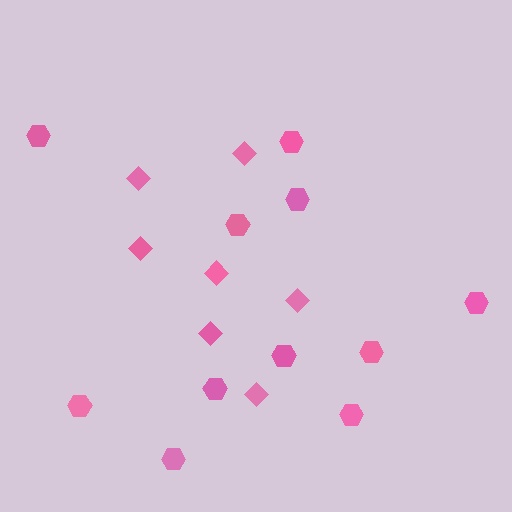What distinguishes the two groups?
There are 2 groups: one group of hexagons (11) and one group of diamonds (7).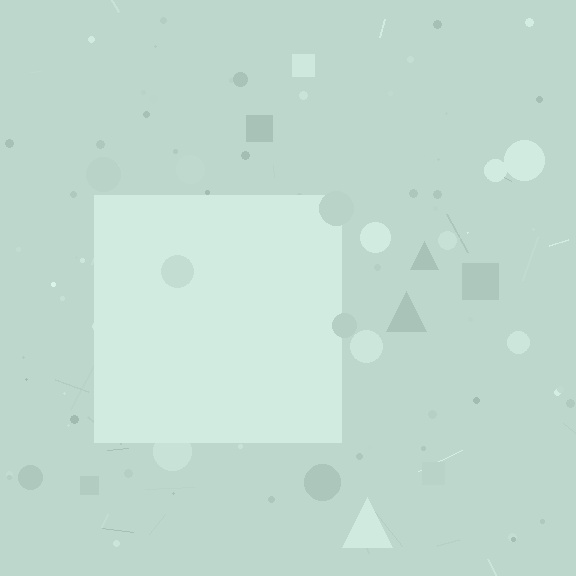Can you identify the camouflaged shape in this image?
The camouflaged shape is a square.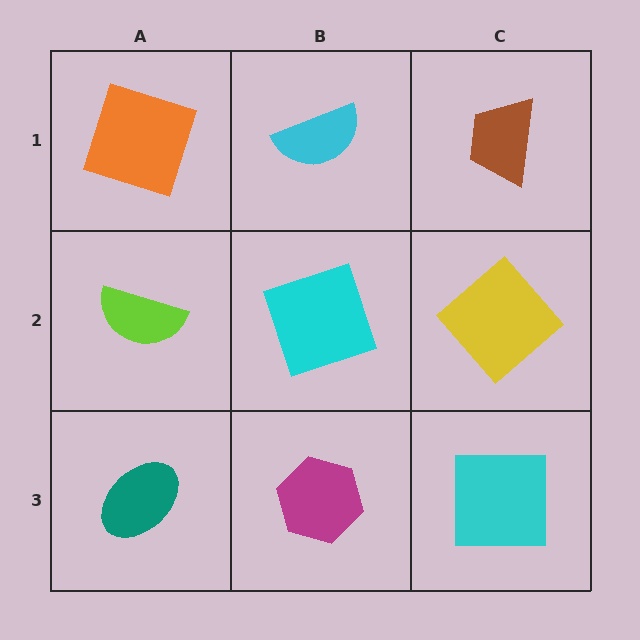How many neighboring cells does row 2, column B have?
4.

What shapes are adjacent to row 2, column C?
A brown trapezoid (row 1, column C), a cyan square (row 3, column C), a cyan square (row 2, column B).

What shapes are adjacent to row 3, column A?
A lime semicircle (row 2, column A), a magenta hexagon (row 3, column B).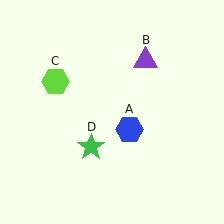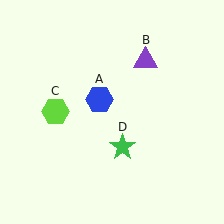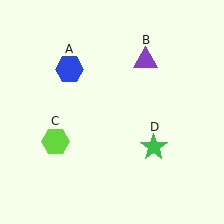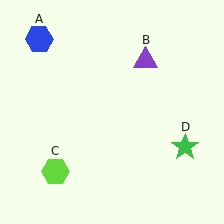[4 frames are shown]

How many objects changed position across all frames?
3 objects changed position: blue hexagon (object A), lime hexagon (object C), green star (object D).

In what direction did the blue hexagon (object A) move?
The blue hexagon (object A) moved up and to the left.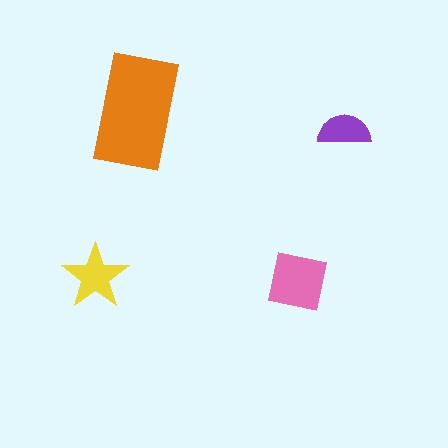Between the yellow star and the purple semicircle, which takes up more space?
The yellow star.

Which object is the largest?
The orange rectangle.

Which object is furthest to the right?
The purple semicircle is rightmost.